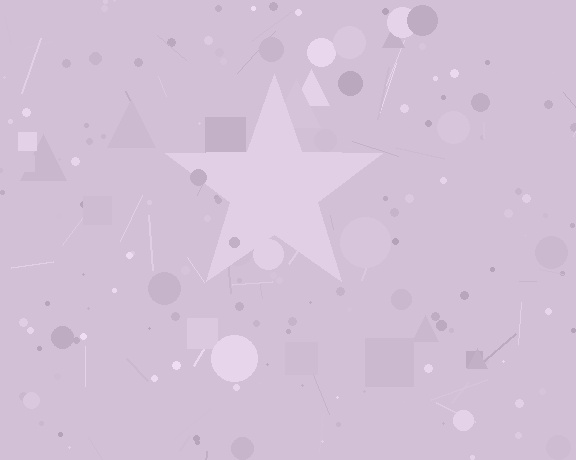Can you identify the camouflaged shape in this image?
The camouflaged shape is a star.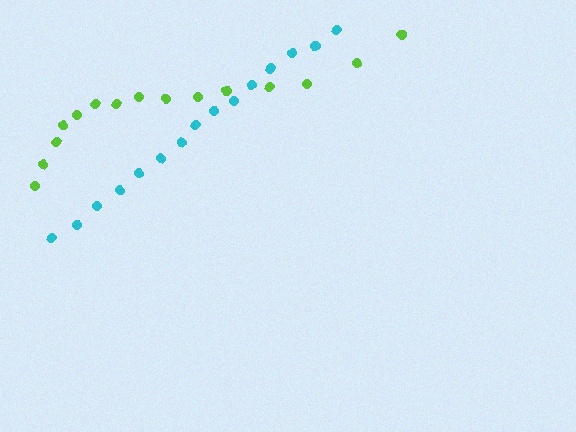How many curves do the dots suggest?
There are 2 distinct paths.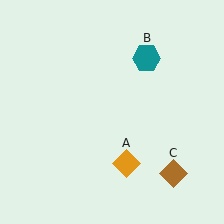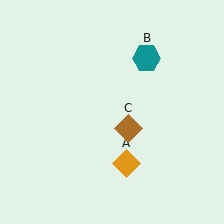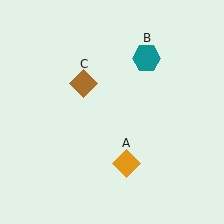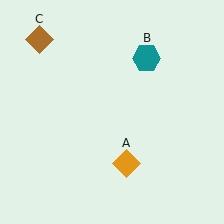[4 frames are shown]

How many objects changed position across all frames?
1 object changed position: brown diamond (object C).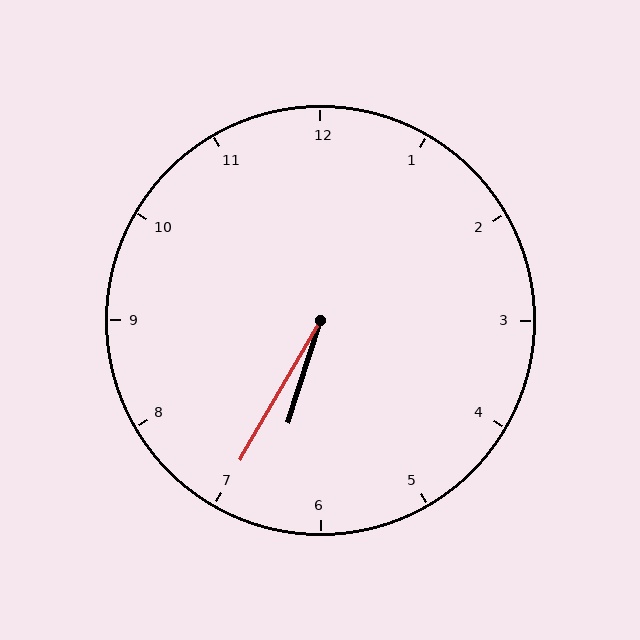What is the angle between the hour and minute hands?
Approximately 12 degrees.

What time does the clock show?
6:35.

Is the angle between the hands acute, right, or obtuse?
It is acute.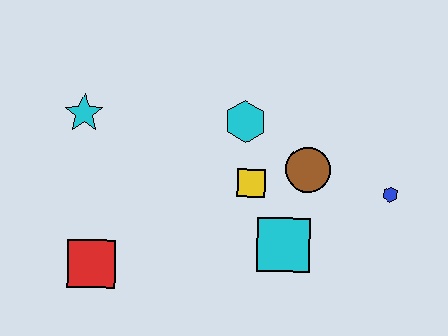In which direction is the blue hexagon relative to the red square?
The blue hexagon is to the right of the red square.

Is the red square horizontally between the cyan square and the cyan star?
Yes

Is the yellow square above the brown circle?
No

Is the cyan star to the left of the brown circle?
Yes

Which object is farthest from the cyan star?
The blue hexagon is farthest from the cyan star.